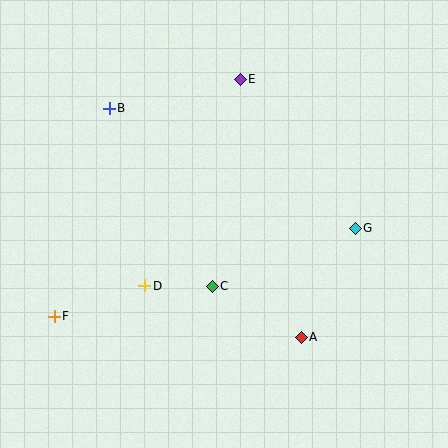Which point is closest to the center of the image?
Point C at (212, 286) is closest to the center.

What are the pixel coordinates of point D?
Point D is at (144, 286).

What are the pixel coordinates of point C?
Point C is at (212, 286).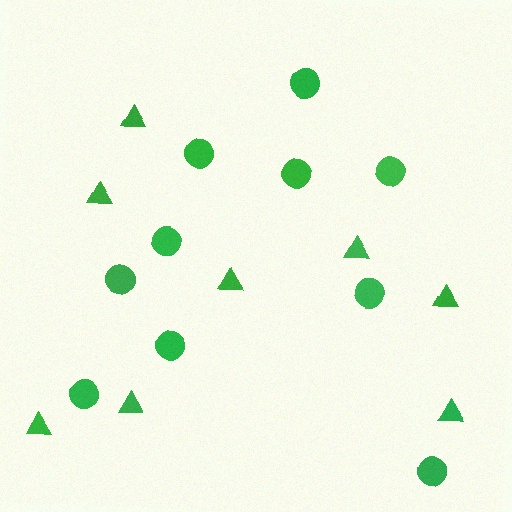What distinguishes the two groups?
There are 2 groups: one group of triangles (8) and one group of circles (10).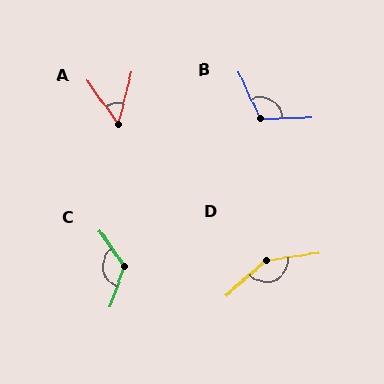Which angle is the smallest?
A, at approximately 50 degrees.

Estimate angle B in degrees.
Approximately 112 degrees.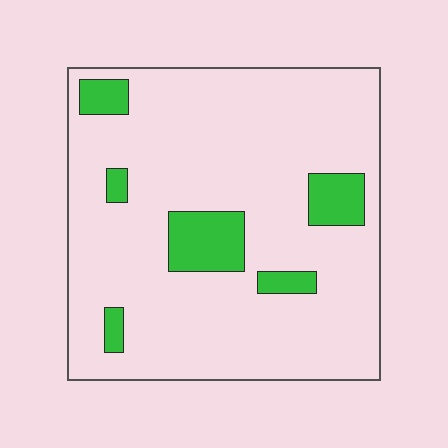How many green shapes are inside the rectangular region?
6.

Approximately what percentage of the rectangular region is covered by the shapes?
Approximately 15%.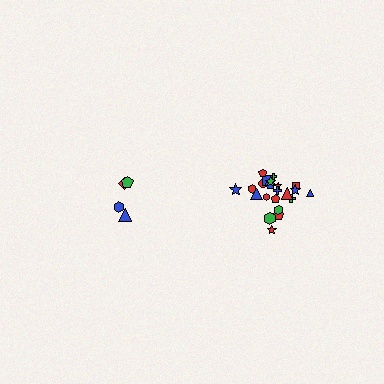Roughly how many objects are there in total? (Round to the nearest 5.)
Roughly 25 objects in total.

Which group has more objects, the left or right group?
The right group.